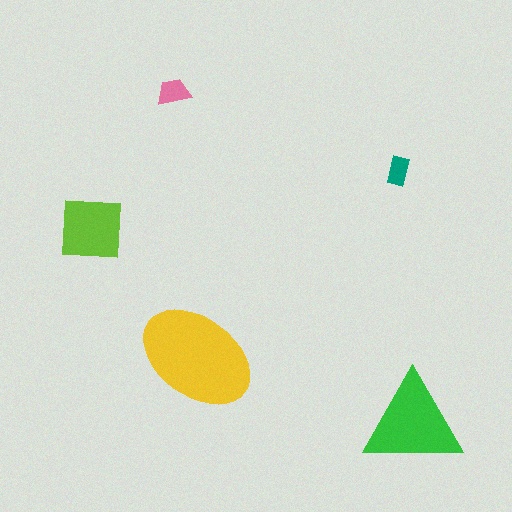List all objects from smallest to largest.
The teal rectangle, the pink trapezoid, the lime square, the green triangle, the yellow ellipse.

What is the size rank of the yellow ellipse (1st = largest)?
1st.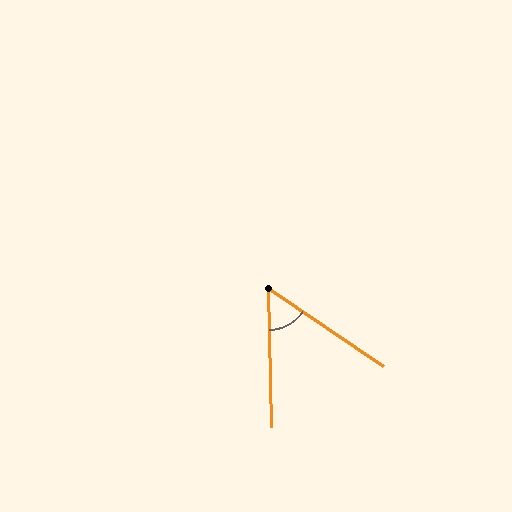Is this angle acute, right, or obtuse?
It is acute.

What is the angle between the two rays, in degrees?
Approximately 55 degrees.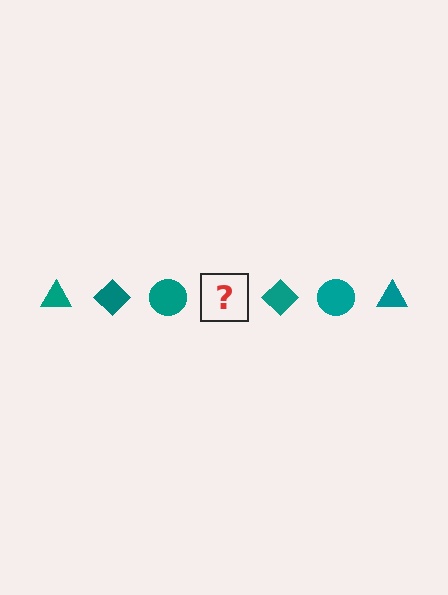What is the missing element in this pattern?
The missing element is a teal triangle.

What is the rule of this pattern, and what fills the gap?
The rule is that the pattern cycles through triangle, diamond, circle shapes in teal. The gap should be filled with a teal triangle.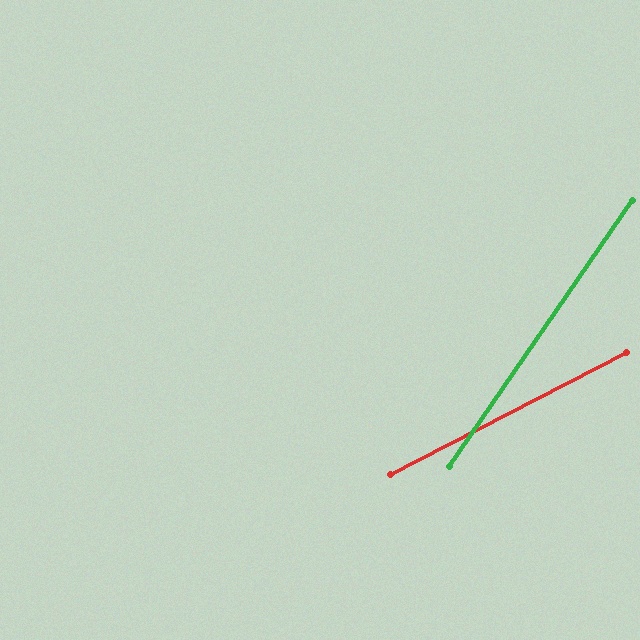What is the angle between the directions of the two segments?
Approximately 28 degrees.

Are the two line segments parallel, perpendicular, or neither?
Neither parallel nor perpendicular — they differ by about 28°.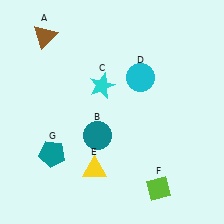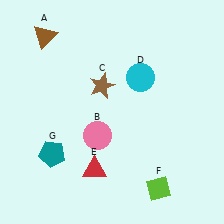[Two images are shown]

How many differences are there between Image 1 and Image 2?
There are 3 differences between the two images.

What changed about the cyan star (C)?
In Image 1, C is cyan. In Image 2, it changed to brown.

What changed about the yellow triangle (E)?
In Image 1, E is yellow. In Image 2, it changed to red.